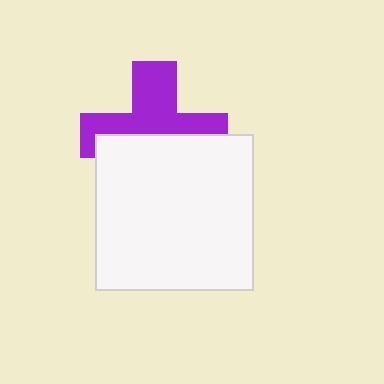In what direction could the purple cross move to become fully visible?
The purple cross could move up. That would shift it out from behind the white rectangle entirely.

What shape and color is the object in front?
The object in front is a white rectangle.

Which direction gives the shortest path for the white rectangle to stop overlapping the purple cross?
Moving down gives the shortest separation.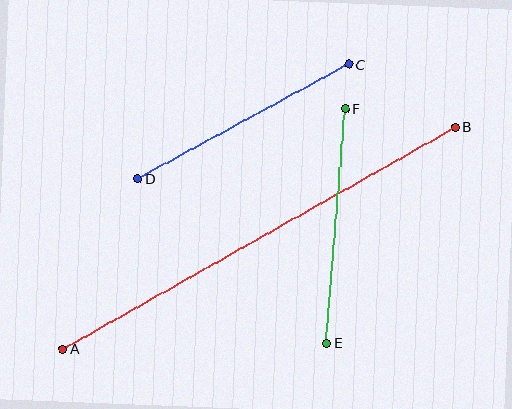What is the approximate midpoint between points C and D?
The midpoint is at approximately (243, 122) pixels.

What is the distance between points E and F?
The distance is approximately 235 pixels.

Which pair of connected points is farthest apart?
Points A and B are farthest apart.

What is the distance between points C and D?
The distance is approximately 240 pixels.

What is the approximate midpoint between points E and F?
The midpoint is at approximately (336, 226) pixels.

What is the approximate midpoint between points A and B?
The midpoint is at approximately (259, 238) pixels.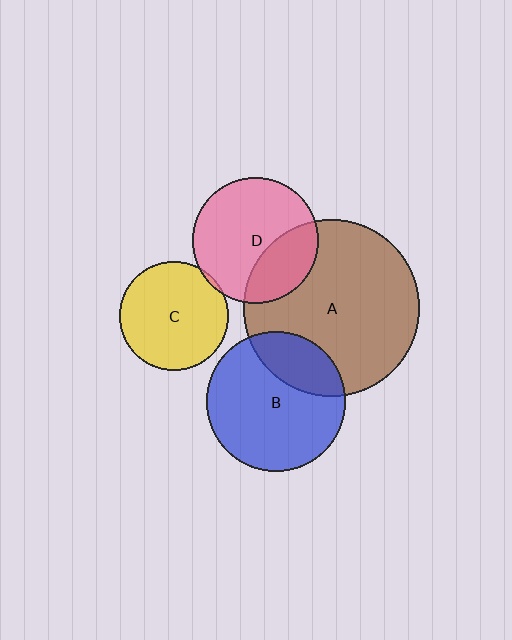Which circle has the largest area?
Circle A (brown).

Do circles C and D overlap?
Yes.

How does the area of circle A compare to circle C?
Approximately 2.6 times.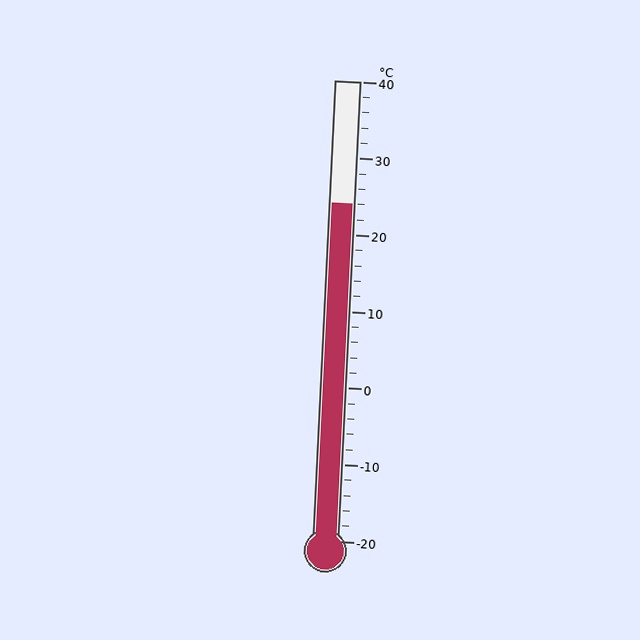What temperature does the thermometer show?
The thermometer shows approximately 24°C.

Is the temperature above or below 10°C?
The temperature is above 10°C.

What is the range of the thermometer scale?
The thermometer scale ranges from -20°C to 40°C.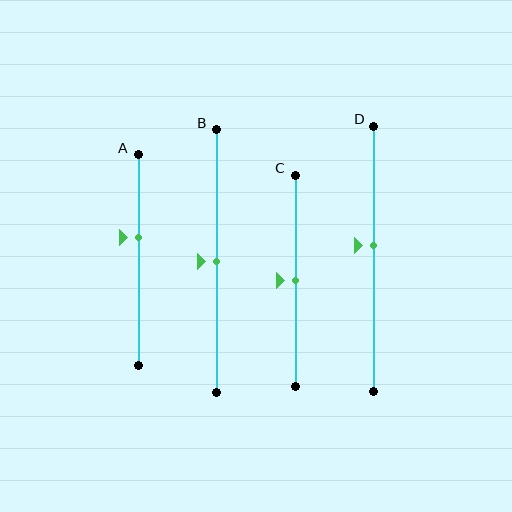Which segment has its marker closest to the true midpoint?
Segment B has its marker closest to the true midpoint.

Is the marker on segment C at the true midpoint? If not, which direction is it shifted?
Yes, the marker on segment C is at the true midpoint.